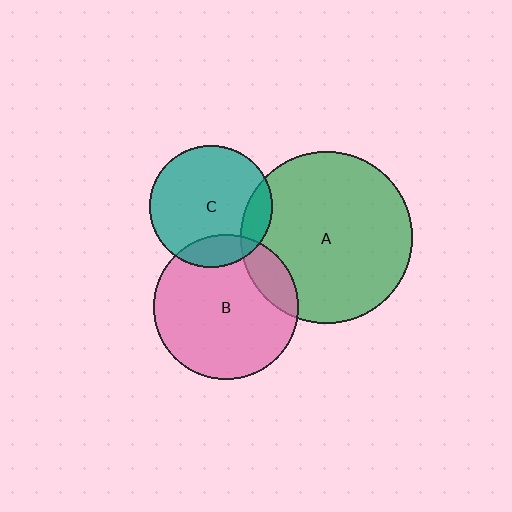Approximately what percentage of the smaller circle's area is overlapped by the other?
Approximately 15%.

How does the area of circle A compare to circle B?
Approximately 1.4 times.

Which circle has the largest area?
Circle A (green).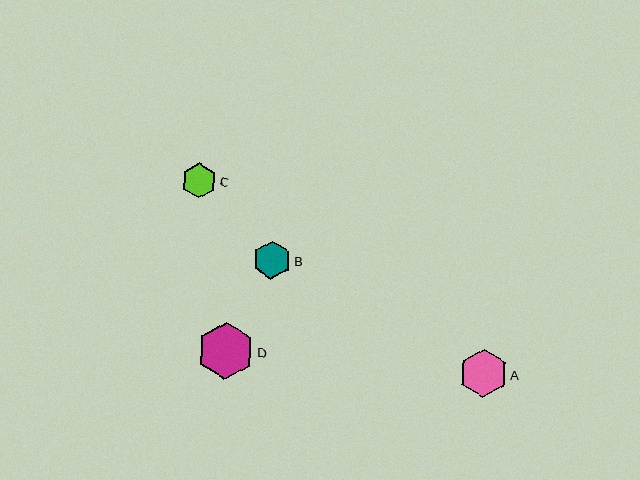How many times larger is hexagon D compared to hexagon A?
Hexagon D is approximately 1.2 times the size of hexagon A.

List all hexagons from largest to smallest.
From largest to smallest: D, A, B, C.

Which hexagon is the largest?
Hexagon D is the largest with a size of approximately 56 pixels.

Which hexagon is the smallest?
Hexagon C is the smallest with a size of approximately 35 pixels.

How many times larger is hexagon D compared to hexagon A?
Hexagon D is approximately 1.2 times the size of hexagon A.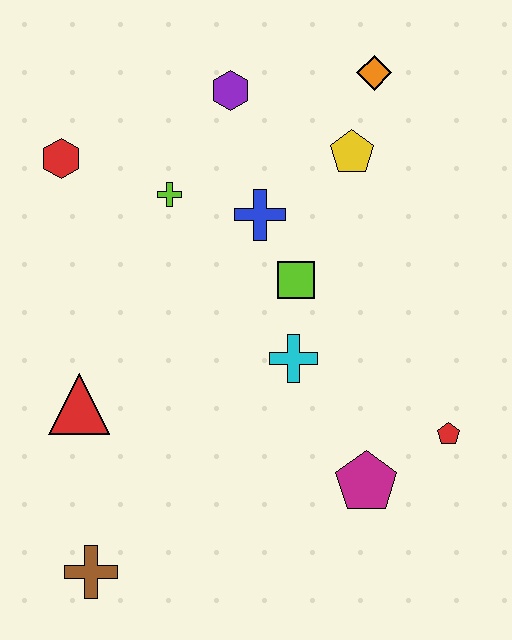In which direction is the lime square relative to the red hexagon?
The lime square is to the right of the red hexagon.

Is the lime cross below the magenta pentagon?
No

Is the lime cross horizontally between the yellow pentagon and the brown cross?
Yes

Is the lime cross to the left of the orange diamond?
Yes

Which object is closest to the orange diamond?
The yellow pentagon is closest to the orange diamond.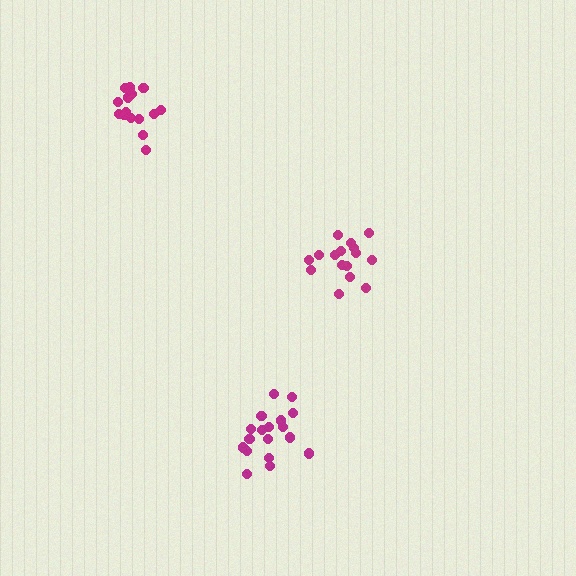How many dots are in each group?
Group 1: 18 dots, Group 2: 16 dots, Group 3: 16 dots (50 total).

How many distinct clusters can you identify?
There are 3 distinct clusters.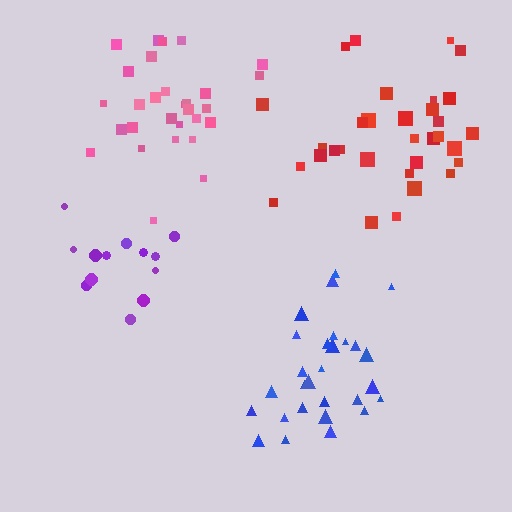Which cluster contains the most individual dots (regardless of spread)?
Red (32).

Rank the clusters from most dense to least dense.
blue, pink, purple, red.